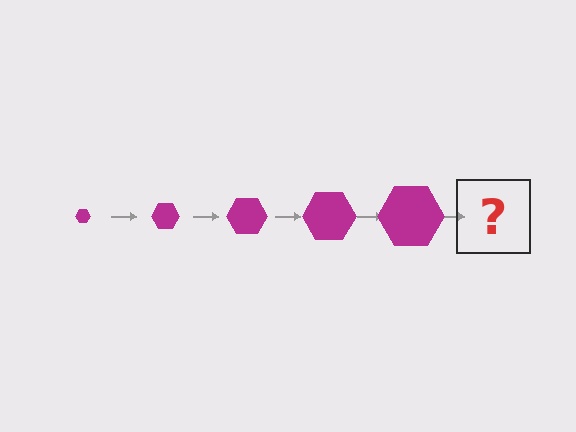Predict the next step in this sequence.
The next step is a magenta hexagon, larger than the previous one.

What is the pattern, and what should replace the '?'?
The pattern is that the hexagon gets progressively larger each step. The '?' should be a magenta hexagon, larger than the previous one.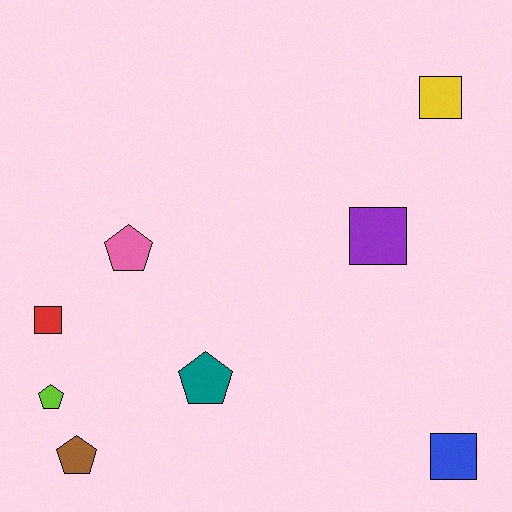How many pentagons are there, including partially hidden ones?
There are 4 pentagons.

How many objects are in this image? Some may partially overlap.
There are 8 objects.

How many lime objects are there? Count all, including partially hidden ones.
There is 1 lime object.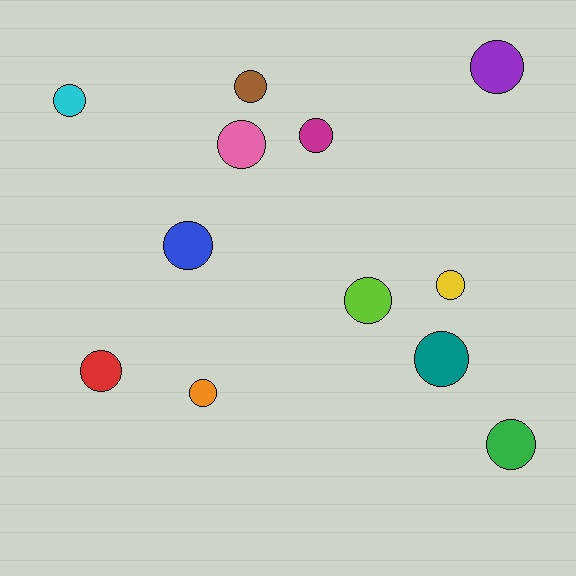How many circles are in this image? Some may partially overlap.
There are 12 circles.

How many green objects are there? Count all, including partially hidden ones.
There is 1 green object.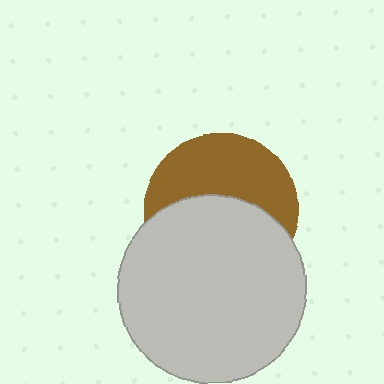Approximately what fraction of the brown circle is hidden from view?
Roughly 53% of the brown circle is hidden behind the light gray circle.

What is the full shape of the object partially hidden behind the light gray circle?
The partially hidden object is a brown circle.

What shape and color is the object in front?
The object in front is a light gray circle.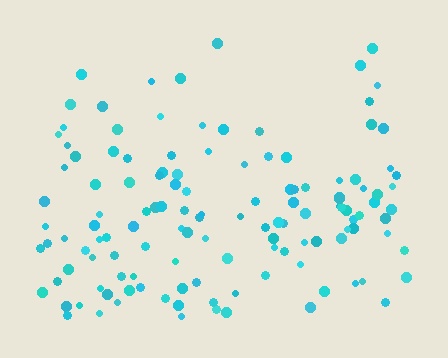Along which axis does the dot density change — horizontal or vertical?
Vertical.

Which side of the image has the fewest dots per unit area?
The top.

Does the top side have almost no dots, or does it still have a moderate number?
Still a moderate number, just noticeably fewer than the bottom.